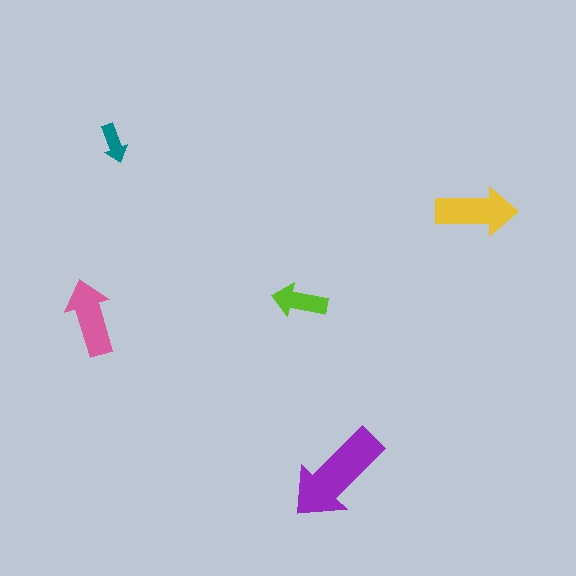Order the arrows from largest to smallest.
the purple one, the yellow one, the pink one, the lime one, the teal one.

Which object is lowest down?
The purple arrow is bottommost.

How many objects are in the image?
There are 5 objects in the image.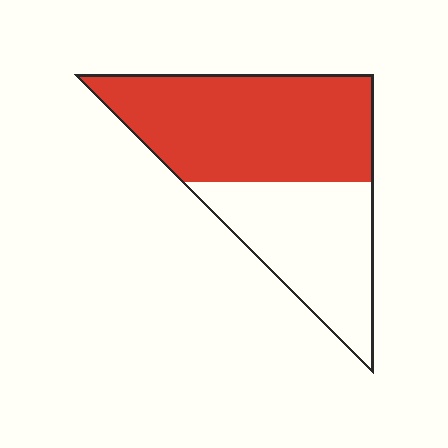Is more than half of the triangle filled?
Yes.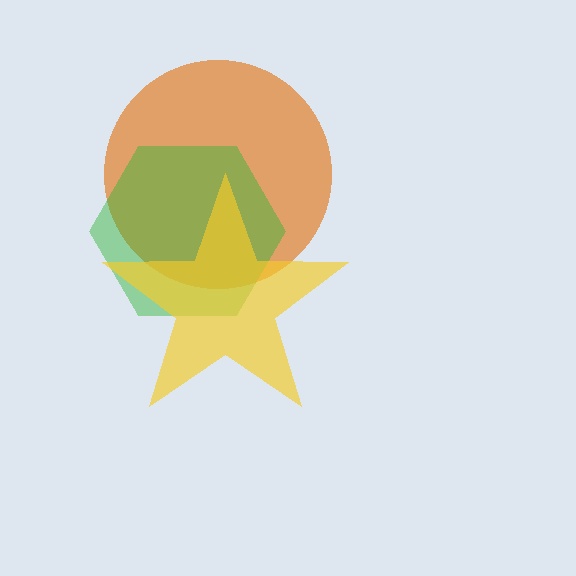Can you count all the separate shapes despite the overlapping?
Yes, there are 3 separate shapes.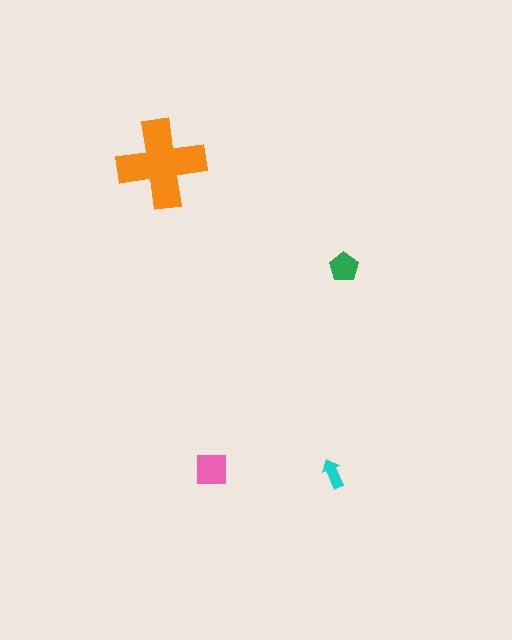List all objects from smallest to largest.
The cyan arrow, the green pentagon, the pink square, the orange cross.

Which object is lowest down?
The cyan arrow is bottommost.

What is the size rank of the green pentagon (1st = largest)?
3rd.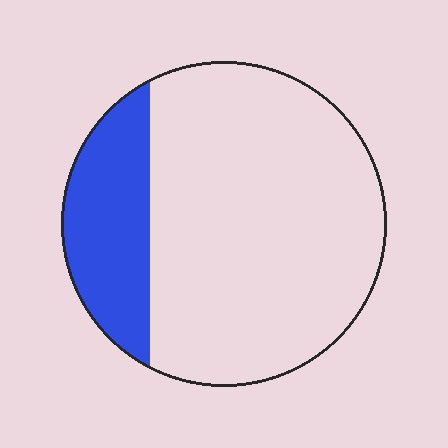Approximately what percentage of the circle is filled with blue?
Approximately 20%.